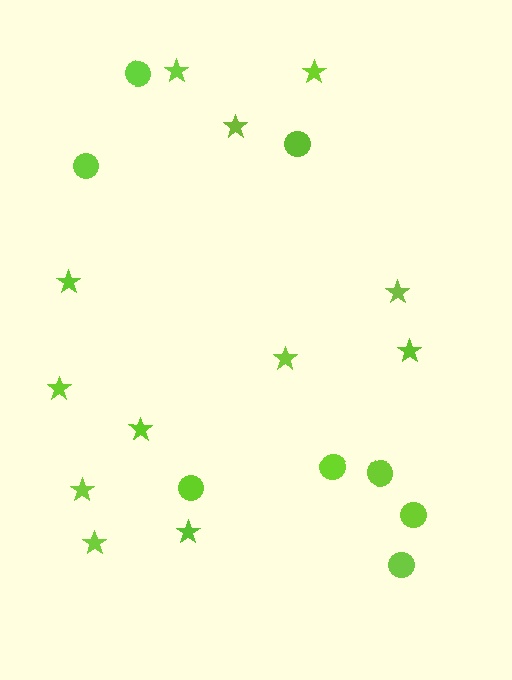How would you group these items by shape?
There are 2 groups: one group of stars (12) and one group of circles (8).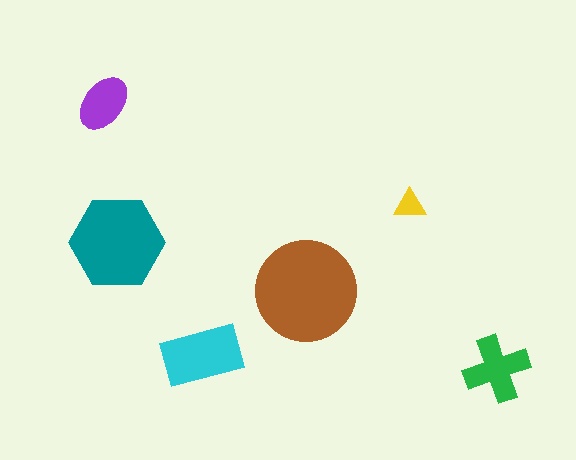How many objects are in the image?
There are 6 objects in the image.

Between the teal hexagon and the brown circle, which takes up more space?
The brown circle.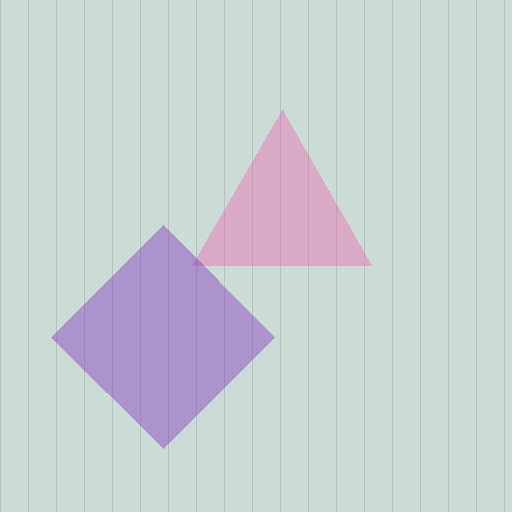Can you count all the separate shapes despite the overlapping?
Yes, there are 2 separate shapes.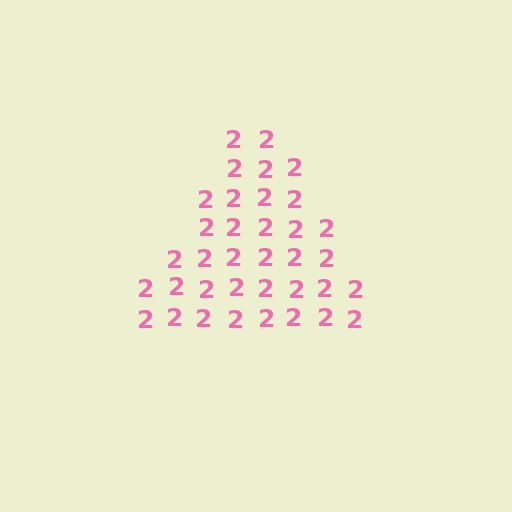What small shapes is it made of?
It is made of small digit 2's.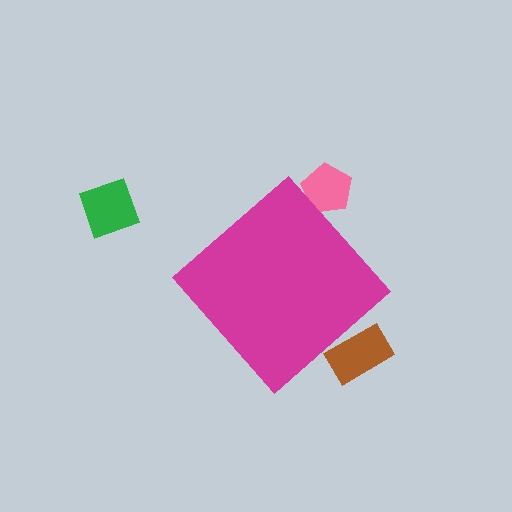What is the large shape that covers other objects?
A magenta diamond.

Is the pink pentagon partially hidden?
Yes, the pink pentagon is partially hidden behind the magenta diamond.